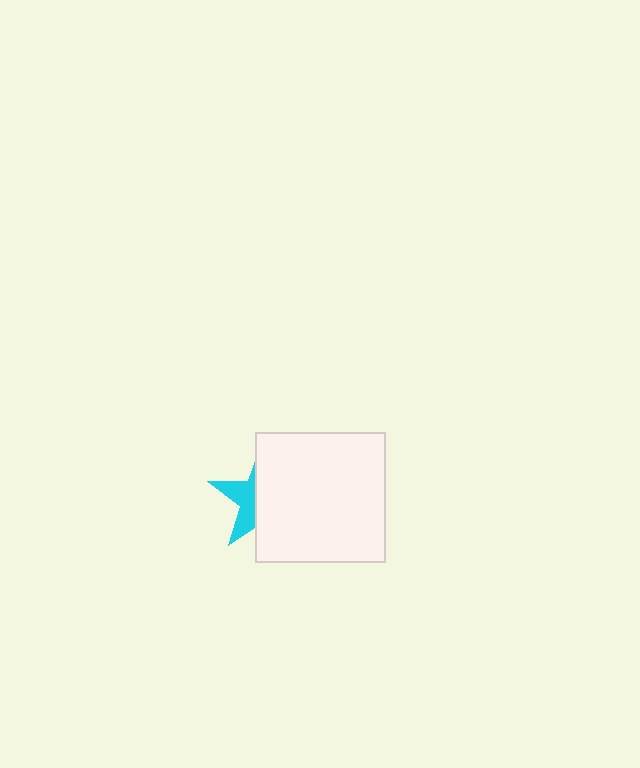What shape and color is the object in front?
The object in front is a white square.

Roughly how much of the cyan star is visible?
A small part of it is visible (roughly 38%).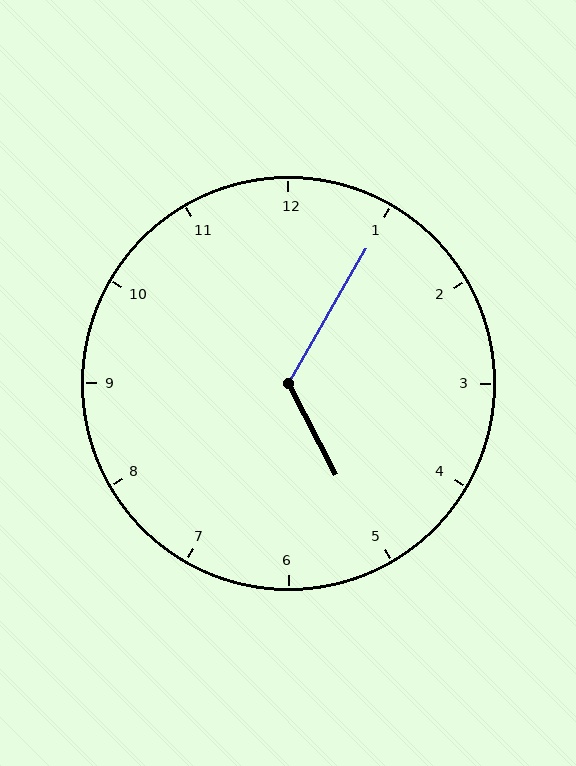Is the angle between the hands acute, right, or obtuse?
It is obtuse.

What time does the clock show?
5:05.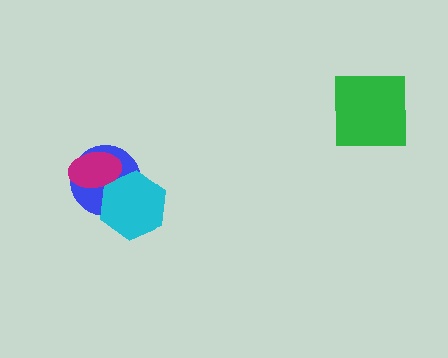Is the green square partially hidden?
No, no other shape covers it.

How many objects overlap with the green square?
0 objects overlap with the green square.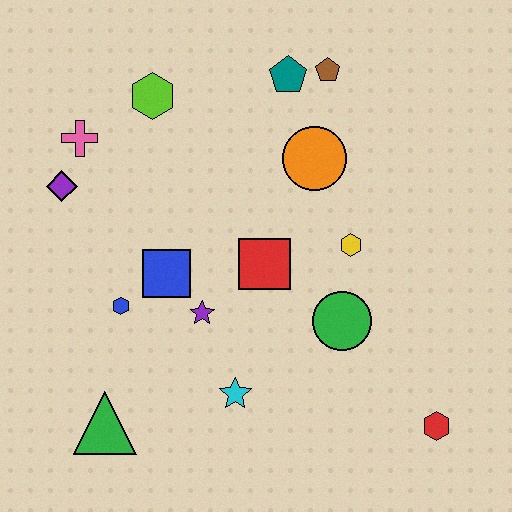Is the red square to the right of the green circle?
No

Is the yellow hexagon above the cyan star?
Yes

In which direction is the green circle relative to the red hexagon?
The green circle is above the red hexagon.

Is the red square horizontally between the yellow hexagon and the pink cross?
Yes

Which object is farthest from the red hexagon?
The pink cross is farthest from the red hexagon.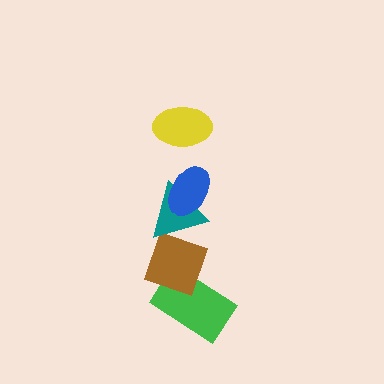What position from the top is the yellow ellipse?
The yellow ellipse is 1st from the top.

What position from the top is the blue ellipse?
The blue ellipse is 2nd from the top.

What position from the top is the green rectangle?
The green rectangle is 5th from the top.